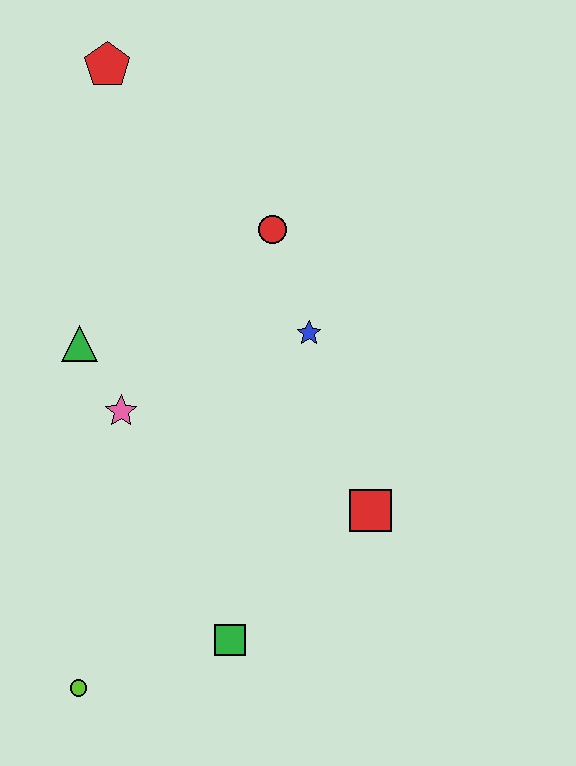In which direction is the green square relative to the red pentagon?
The green square is below the red pentagon.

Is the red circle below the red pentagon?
Yes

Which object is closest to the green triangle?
The pink star is closest to the green triangle.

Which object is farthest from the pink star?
The red pentagon is farthest from the pink star.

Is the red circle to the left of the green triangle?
No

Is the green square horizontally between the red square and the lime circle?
Yes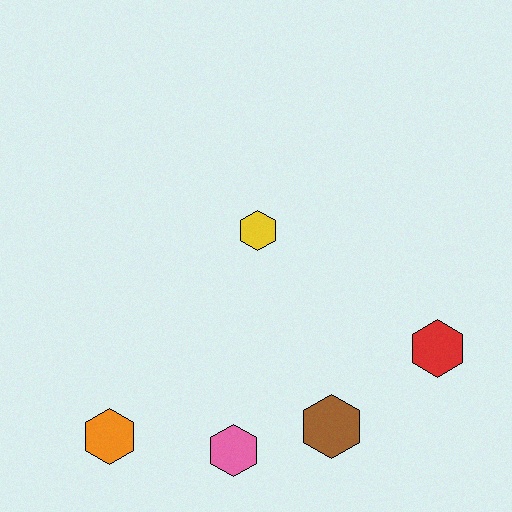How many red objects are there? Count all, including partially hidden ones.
There is 1 red object.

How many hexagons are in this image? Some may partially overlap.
There are 5 hexagons.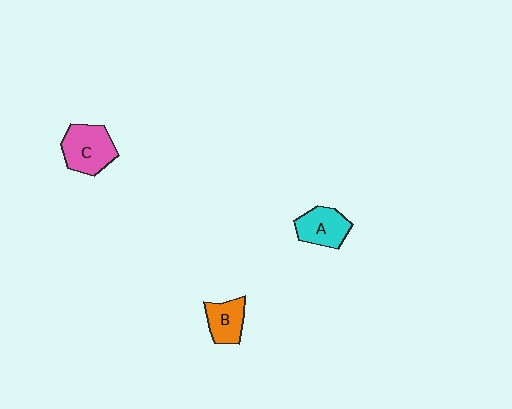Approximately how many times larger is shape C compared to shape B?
Approximately 1.5 times.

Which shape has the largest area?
Shape C (pink).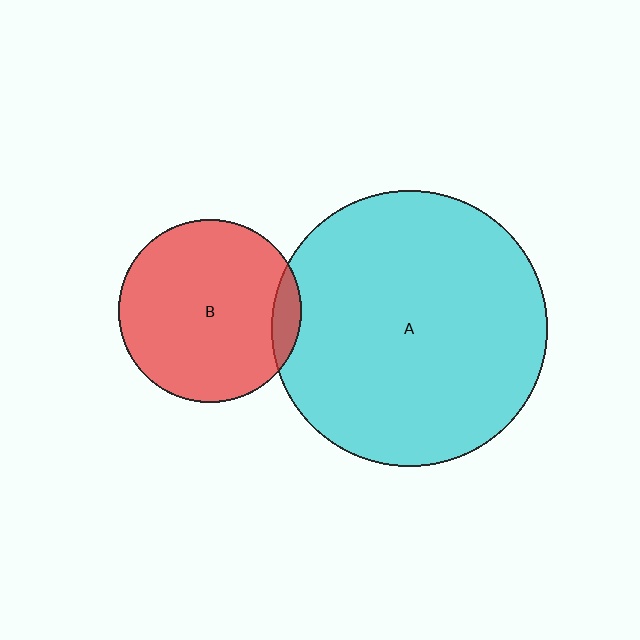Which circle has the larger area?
Circle A (cyan).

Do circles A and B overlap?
Yes.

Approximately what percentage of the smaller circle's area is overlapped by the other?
Approximately 10%.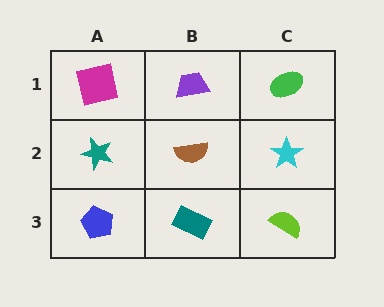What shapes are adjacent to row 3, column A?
A teal star (row 2, column A), a teal rectangle (row 3, column B).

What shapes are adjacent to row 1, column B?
A brown semicircle (row 2, column B), a magenta square (row 1, column A), a green ellipse (row 1, column C).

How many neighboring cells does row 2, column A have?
3.